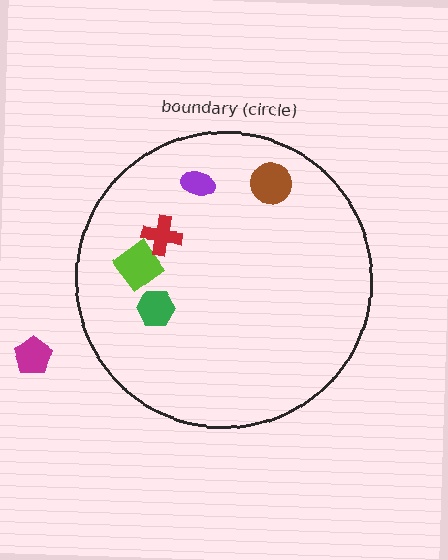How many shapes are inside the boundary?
5 inside, 1 outside.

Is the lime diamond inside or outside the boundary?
Inside.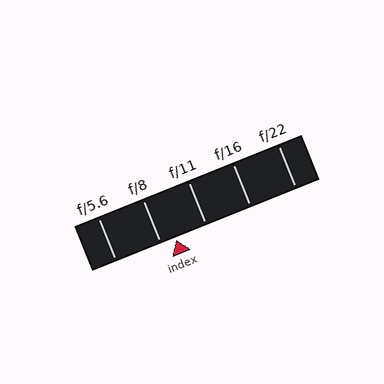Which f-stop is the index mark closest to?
The index mark is closest to f/8.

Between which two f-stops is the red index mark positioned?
The index mark is between f/8 and f/11.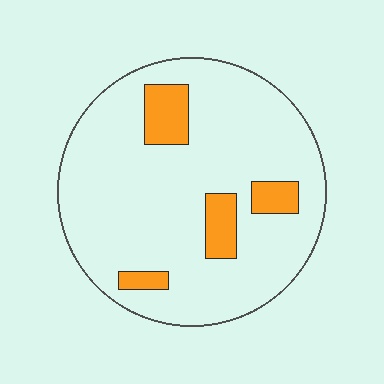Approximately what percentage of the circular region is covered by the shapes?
Approximately 15%.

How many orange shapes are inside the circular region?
4.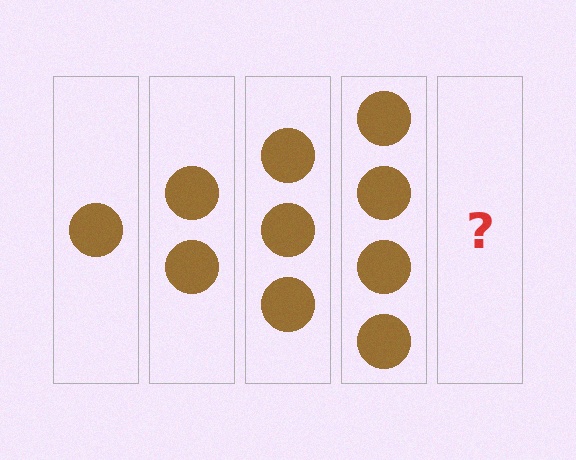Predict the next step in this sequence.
The next step is 5 circles.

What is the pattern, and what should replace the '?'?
The pattern is that each step adds one more circle. The '?' should be 5 circles.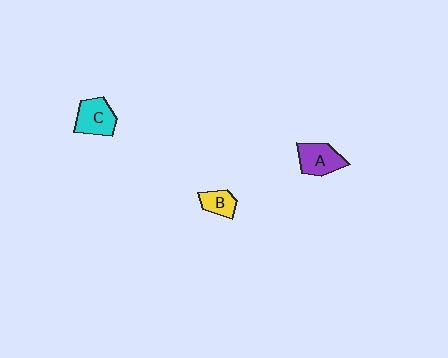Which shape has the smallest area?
Shape B (yellow).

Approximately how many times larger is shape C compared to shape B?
Approximately 1.6 times.